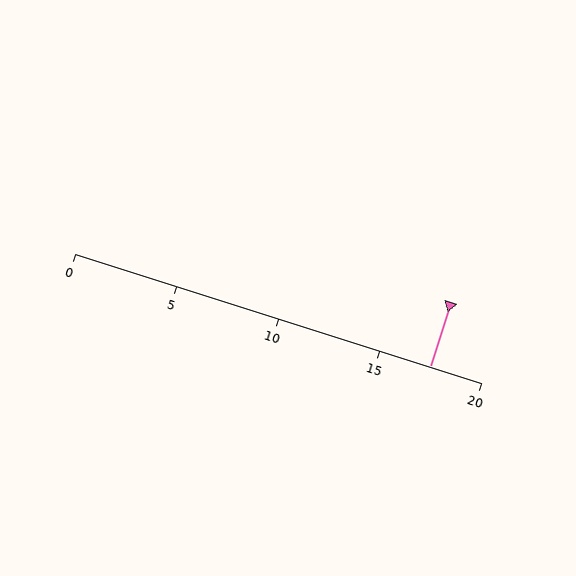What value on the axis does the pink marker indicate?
The marker indicates approximately 17.5.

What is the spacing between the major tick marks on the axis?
The major ticks are spaced 5 apart.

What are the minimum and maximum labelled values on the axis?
The axis runs from 0 to 20.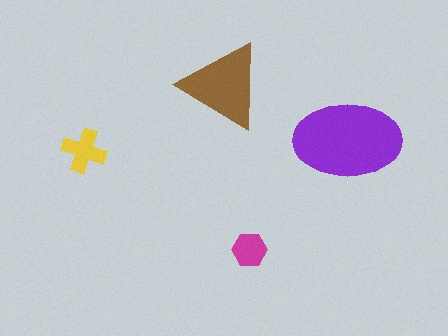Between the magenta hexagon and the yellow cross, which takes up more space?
The yellow cross.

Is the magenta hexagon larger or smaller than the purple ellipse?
Smaller.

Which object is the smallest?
The magenta hexagon.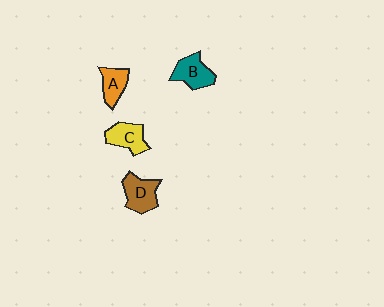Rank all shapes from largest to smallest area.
From largest to smallest: D (brown), B (teal), C (yellow), A (orange).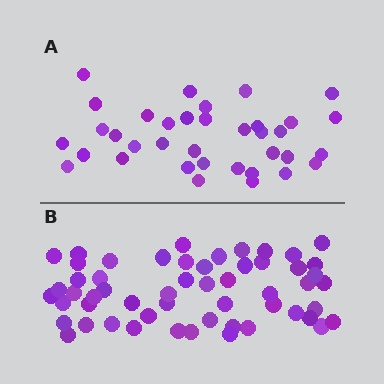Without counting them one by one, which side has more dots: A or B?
Region B (the bottom region) has more dots.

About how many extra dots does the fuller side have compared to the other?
Region B has approximately 20 more dots than region A.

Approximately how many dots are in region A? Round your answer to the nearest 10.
About 40 dots. (The exact count is 36, which rounds to 40.)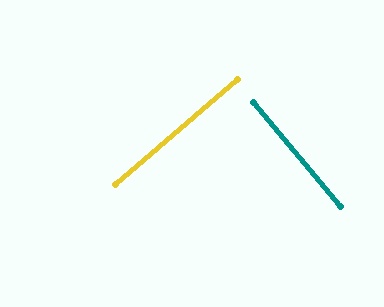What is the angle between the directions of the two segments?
Approximately 89 degrees.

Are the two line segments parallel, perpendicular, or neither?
Perpendicular — they meet at approximately 89°.